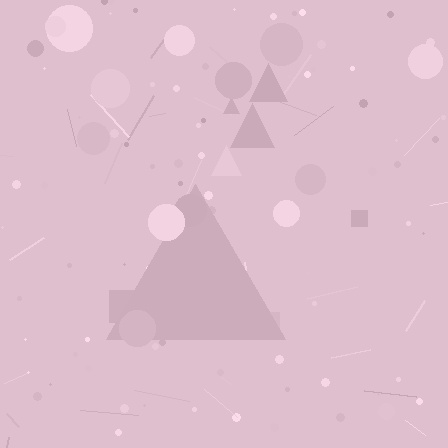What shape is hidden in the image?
A triangle is hidden in the image.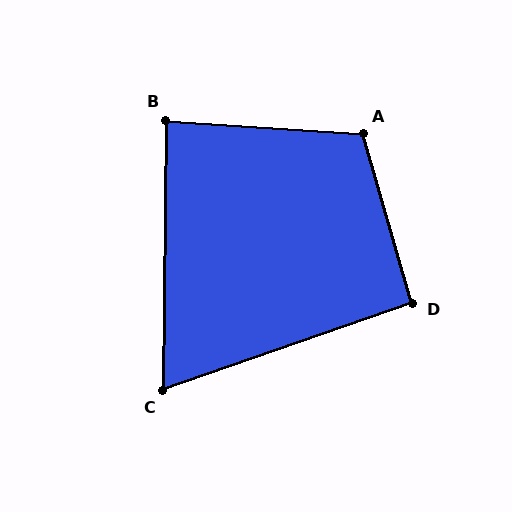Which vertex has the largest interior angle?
A, at approximately 110 degrees.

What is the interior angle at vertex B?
Approximately 87 degrees (approximately right).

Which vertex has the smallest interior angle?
C, at approximately 70 degrees.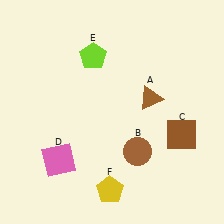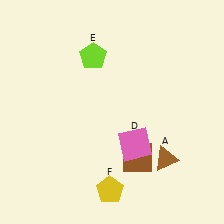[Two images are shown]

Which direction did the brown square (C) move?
The brown square (C) moved left.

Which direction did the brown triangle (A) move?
The brown triangle (A) moved down.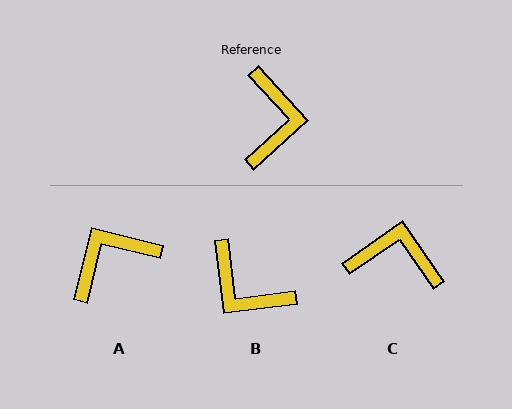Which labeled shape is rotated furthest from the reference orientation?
B, about 126 degrees away.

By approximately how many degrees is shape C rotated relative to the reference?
Approximately 82 degrees counter-clockwise.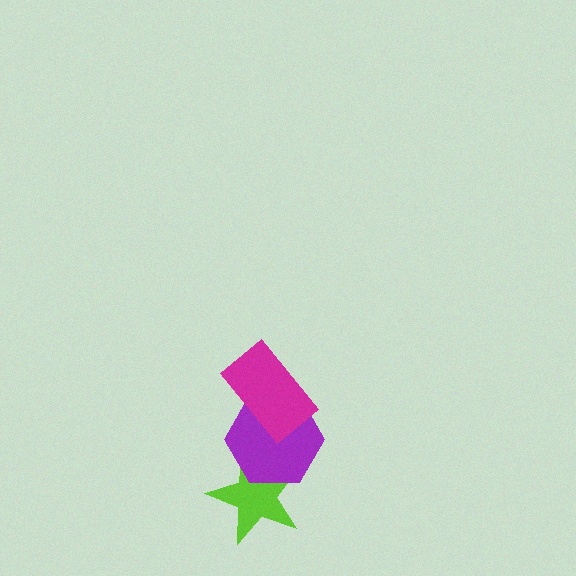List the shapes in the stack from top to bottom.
From top to bottom: the magenta rectangle, the purple hexagon, the lime star.